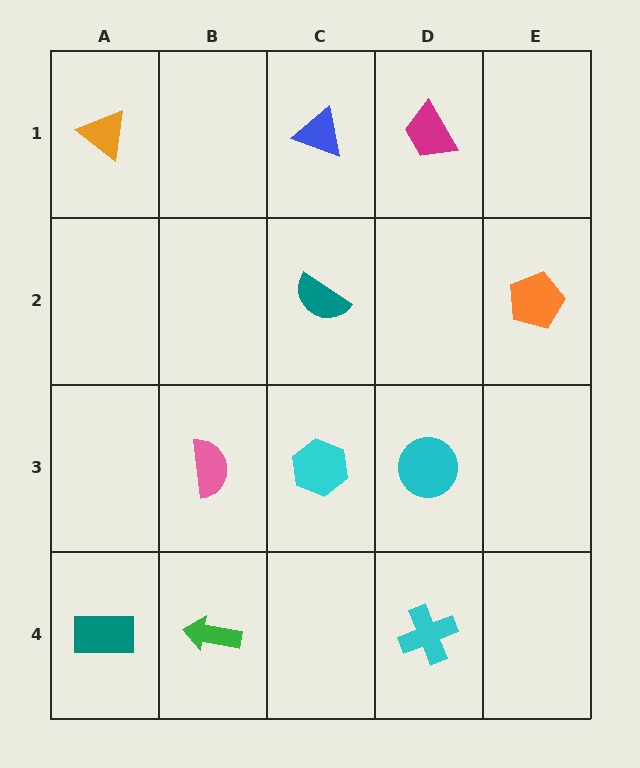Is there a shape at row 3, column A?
No, that cell is empty.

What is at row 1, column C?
A blue triangle.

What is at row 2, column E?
An orange pentagon.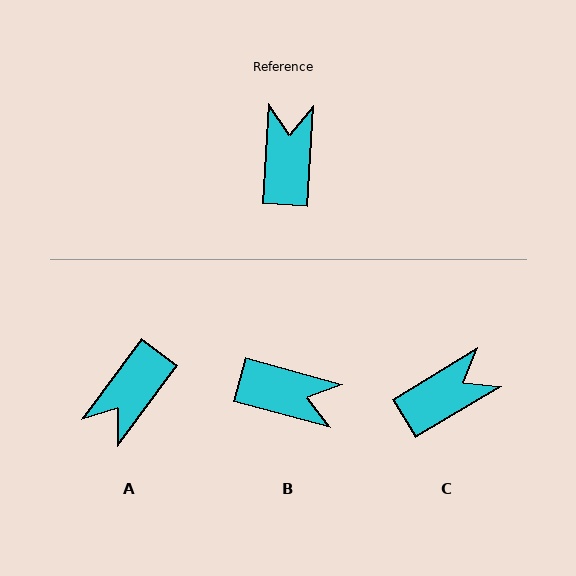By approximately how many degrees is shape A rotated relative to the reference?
Approximately 147 degrees counter-clockwise.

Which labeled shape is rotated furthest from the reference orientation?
A, about 147 degrees away.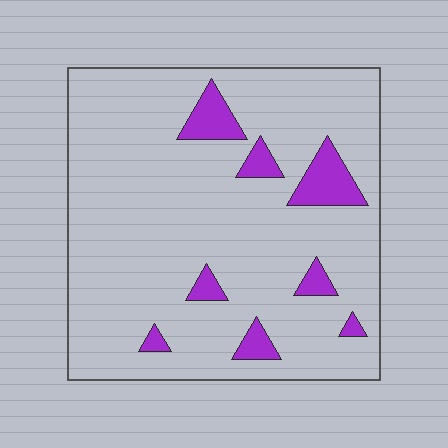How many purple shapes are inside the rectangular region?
8.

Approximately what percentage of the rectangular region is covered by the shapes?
Approximately 10%.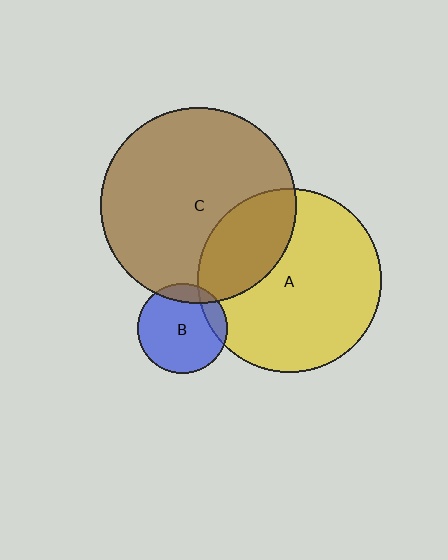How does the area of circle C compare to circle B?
Approximately 4.8 times.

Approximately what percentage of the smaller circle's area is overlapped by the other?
Approximately 10%.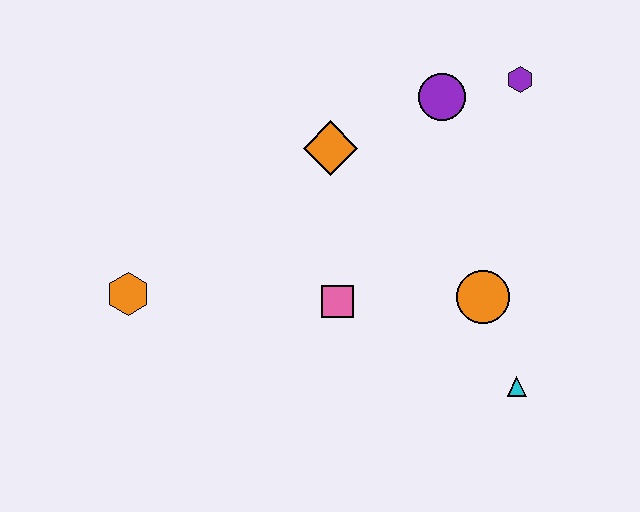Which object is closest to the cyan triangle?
The orange circle is closest to the cyan triangle.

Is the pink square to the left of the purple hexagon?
Yes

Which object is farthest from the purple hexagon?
The orange hexagon is farthest from the purple hexagon.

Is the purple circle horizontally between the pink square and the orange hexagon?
No